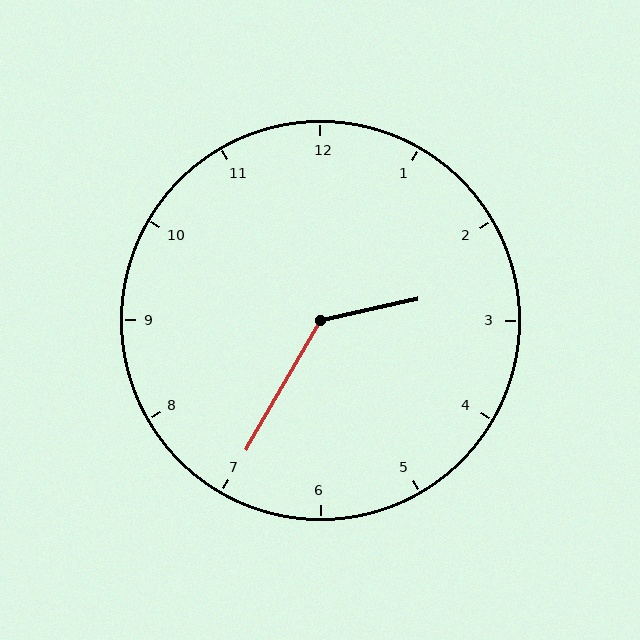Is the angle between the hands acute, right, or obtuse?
It is obtuse.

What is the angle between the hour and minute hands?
Approximately 132 degrees.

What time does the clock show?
2:35.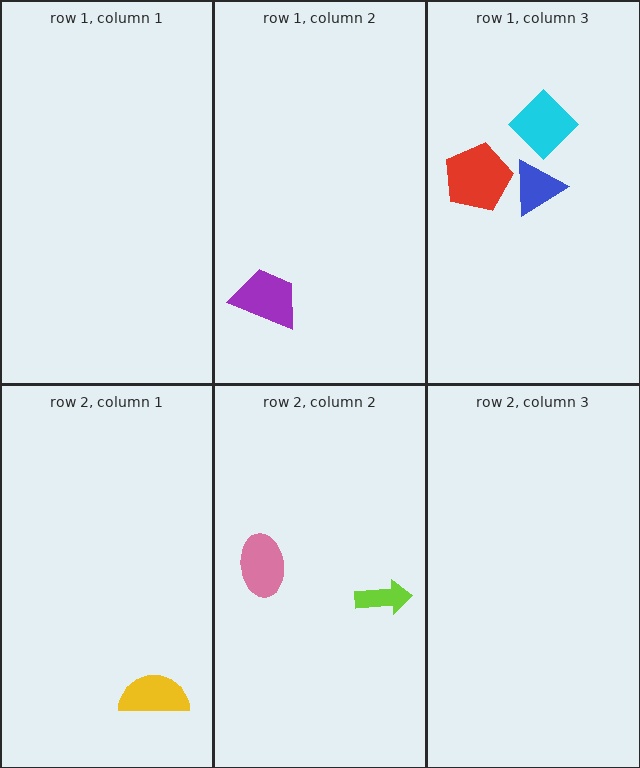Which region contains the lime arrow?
The row 2, column 2 region.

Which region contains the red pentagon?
The row 1, column 3 region.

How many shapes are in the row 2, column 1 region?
1.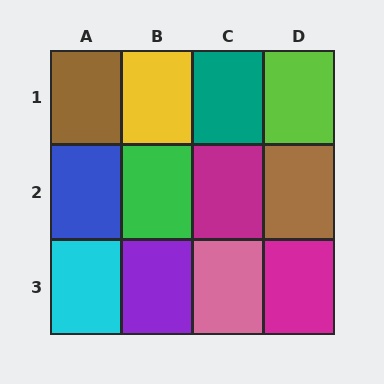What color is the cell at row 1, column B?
Yellow.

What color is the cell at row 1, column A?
Brown.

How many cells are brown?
2 cells are brown.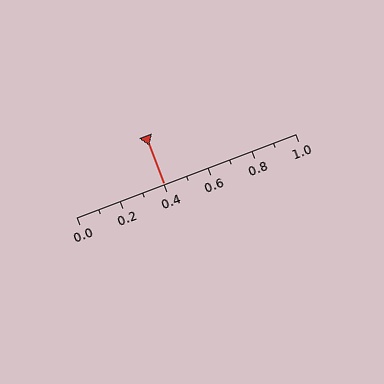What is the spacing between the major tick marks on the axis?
The major ticks are spaced 0.2 apart.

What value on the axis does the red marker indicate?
The marker indicates approximately 0.4.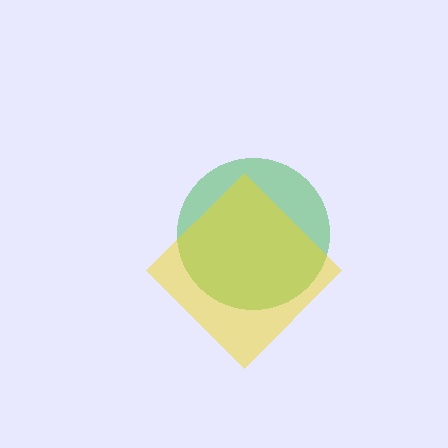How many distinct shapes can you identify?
There are 2 distinct shapes: a green circle, a yellow diamond.